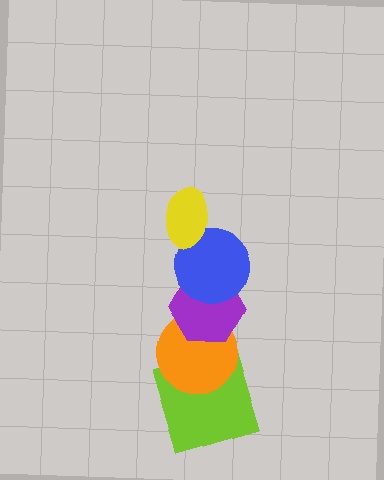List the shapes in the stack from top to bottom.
From top to bottom: the yellow ellipse, the blue circle, the purple hexagon, the orange circle, the lime square.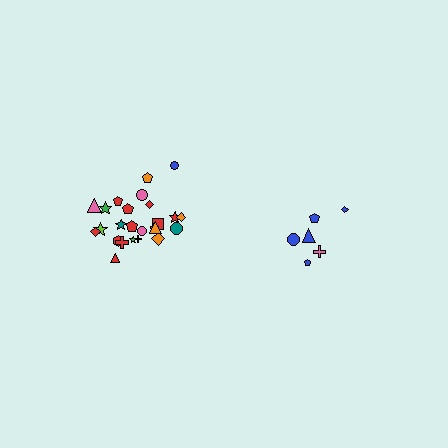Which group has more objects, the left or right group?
The left group.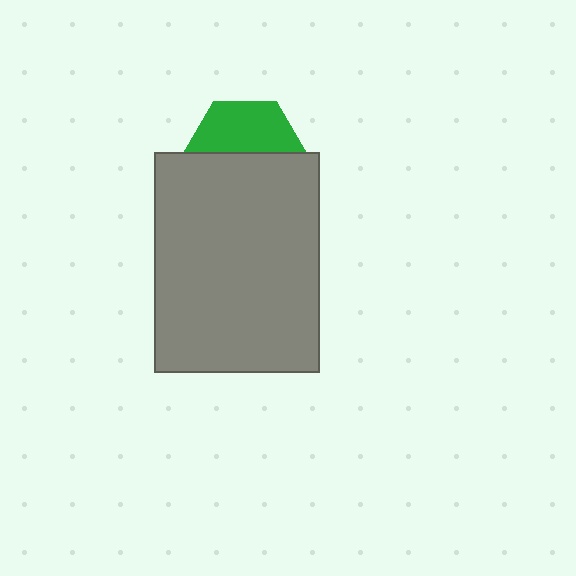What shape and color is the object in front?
The object in front is a gray rectangle.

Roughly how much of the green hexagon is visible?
A small part of it is visible (roughly 44%).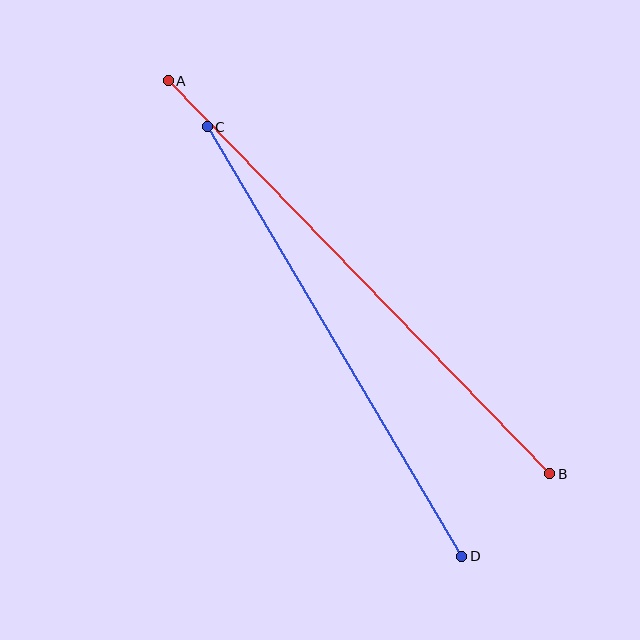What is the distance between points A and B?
The distance is approximately 548 pixels.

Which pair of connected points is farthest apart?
Points A and B are farthest apart.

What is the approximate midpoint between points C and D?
The midpoint is at approximately (335, 342) pixels.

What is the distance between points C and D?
The distance is approximately 499 pixels.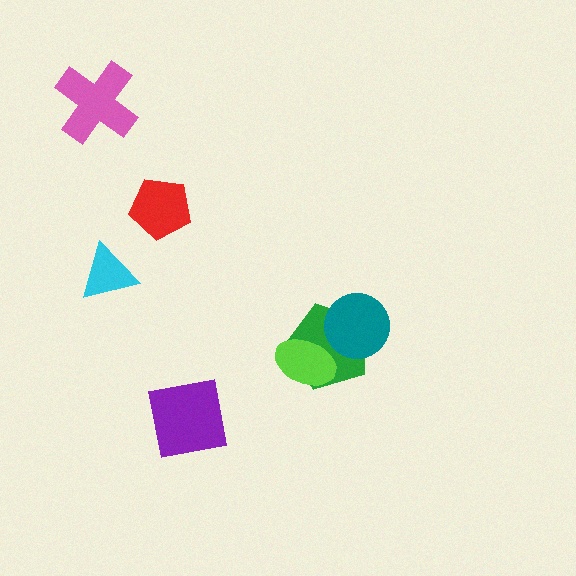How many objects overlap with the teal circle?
1 object overlaps with the teal circle.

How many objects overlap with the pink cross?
0 objects overlap with the pink cross.